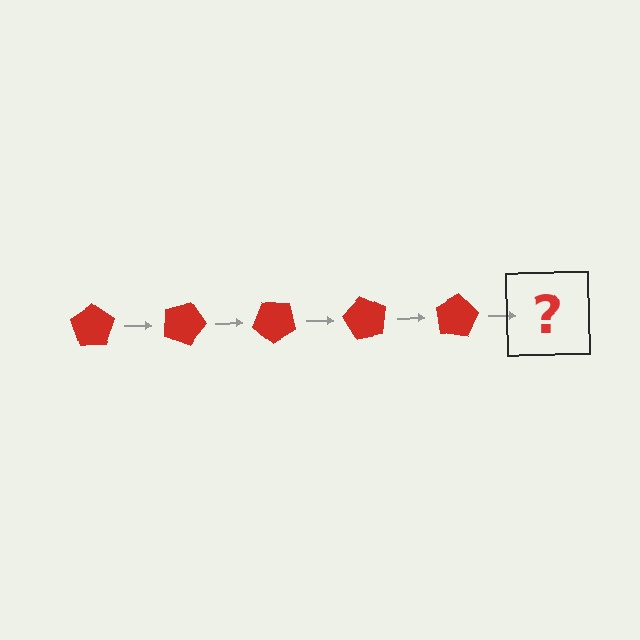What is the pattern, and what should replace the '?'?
The pattern is that the pentagon rotates 20 degrees each step. The '?' should be a red pentagon rotated 100 degrees.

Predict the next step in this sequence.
The next step is a red pentagon rotated 100 degrees.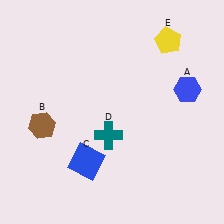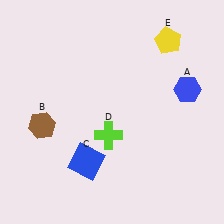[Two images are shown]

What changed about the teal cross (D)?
In Image 1, D is teal. In Image 2, it changed to lime.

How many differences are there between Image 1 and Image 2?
There is 1 difference between the two images.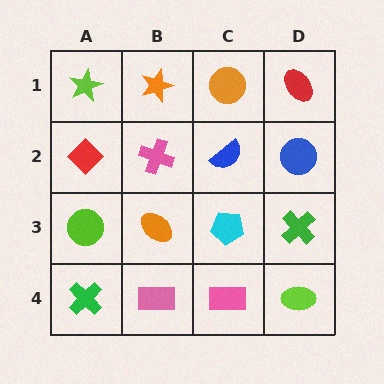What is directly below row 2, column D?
A green cross.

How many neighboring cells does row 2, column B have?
4.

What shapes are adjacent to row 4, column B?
An orange ellipse (row 3, column B), a green cross (row 4, column A), a pink rectangle (row 4, column C).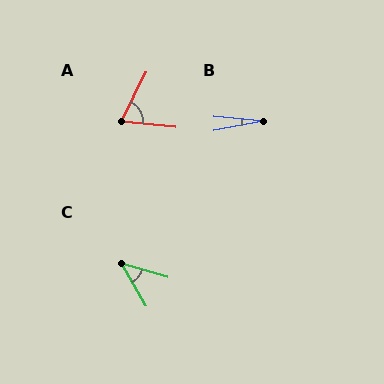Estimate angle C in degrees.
Approximately 44 degrees.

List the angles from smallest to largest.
B (16°), C (44°), A (70°).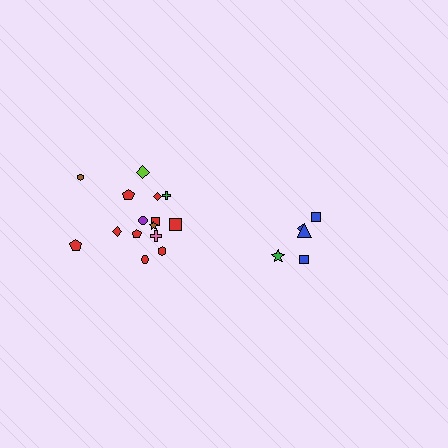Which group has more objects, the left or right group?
The left group.